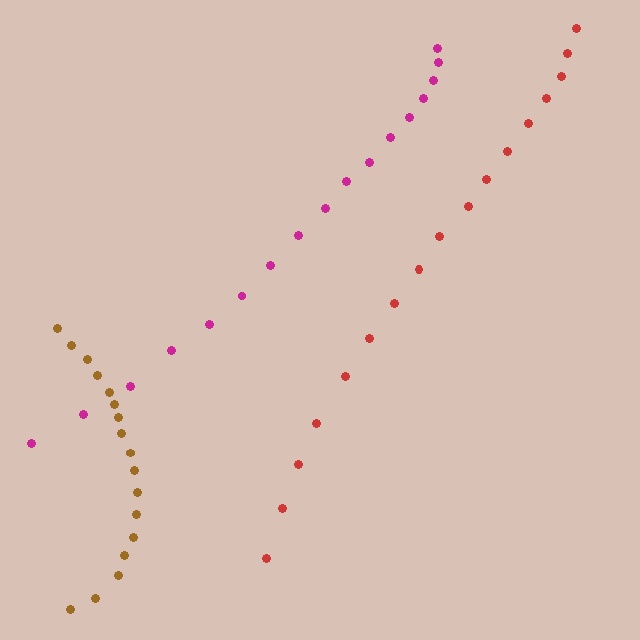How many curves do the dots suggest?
There are 3 distinct paths.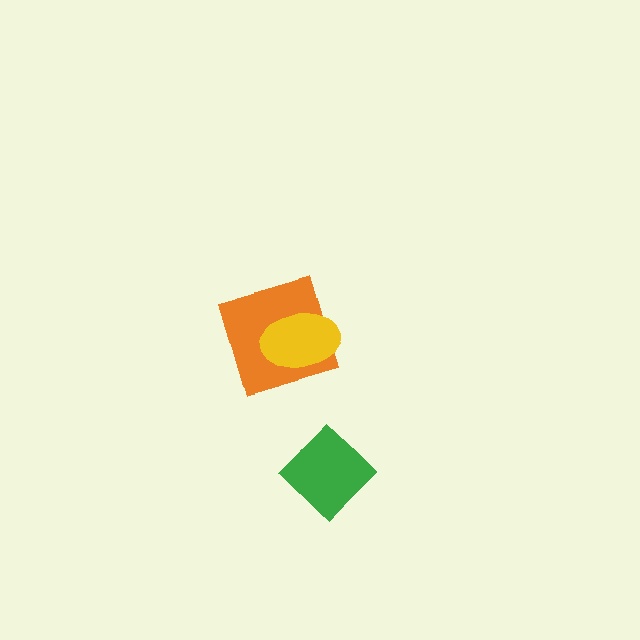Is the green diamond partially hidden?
No, no other shape covers it.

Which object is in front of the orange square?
The yellow ellipse is in front of the orange square.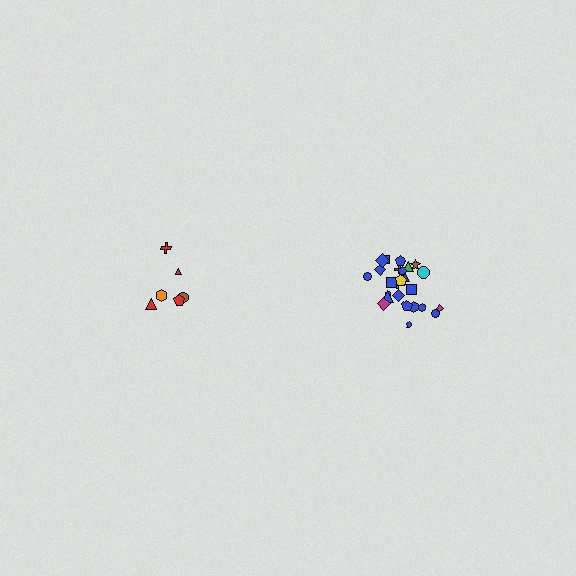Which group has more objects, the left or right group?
The right group.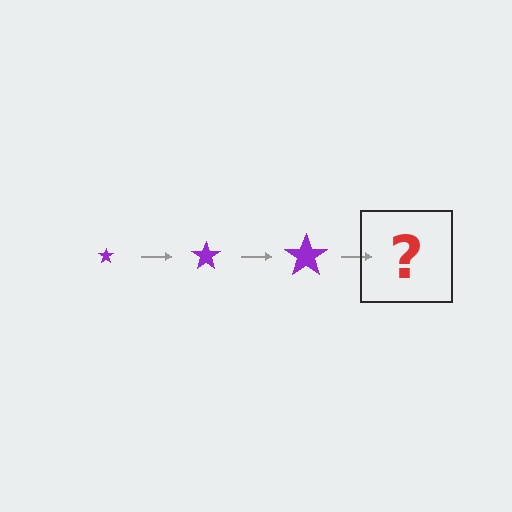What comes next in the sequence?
The next element should be a purple star, larger than the previous one.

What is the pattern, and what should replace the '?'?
The pattern is that the star gets progressively larger each step. The '?' should be a purple star, larger than the previous one.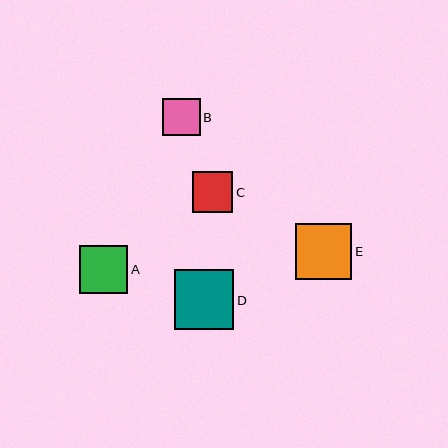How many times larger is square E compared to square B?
Square E is approximately 1.5 times the size of square B.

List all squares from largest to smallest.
From largest to smallest: D, E, A, C, B.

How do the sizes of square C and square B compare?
Square C and square B are approximately the same size.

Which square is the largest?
Square D is the largest with a size of approximately 59 pixels.